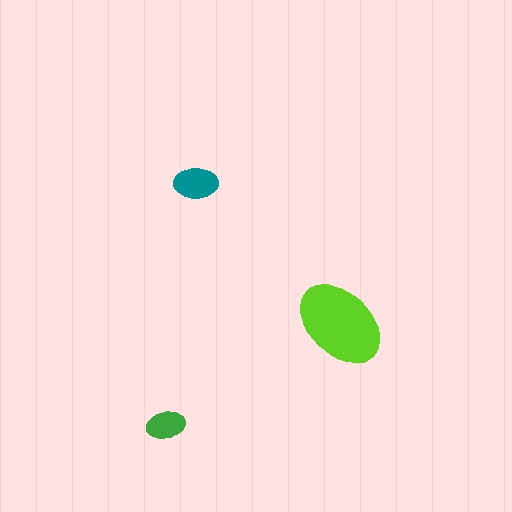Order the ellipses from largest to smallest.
the lime one, the teal one, the green one.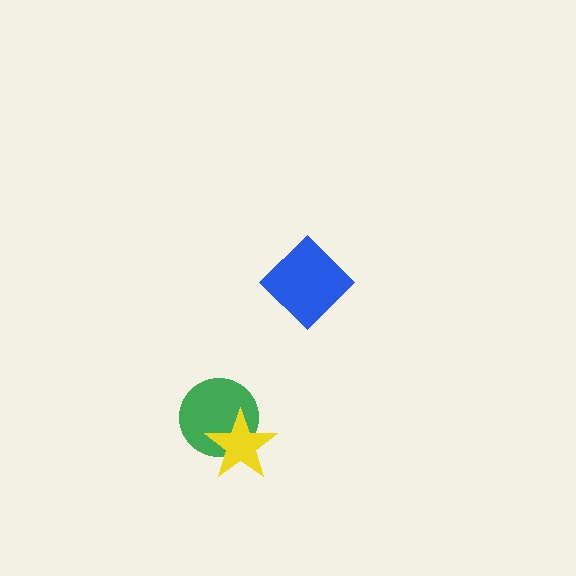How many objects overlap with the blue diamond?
0 objects overlap with the blue diamond.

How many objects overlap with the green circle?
1 object overlaps with the green circle.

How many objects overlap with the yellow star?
1 object overlaps with the yellow star.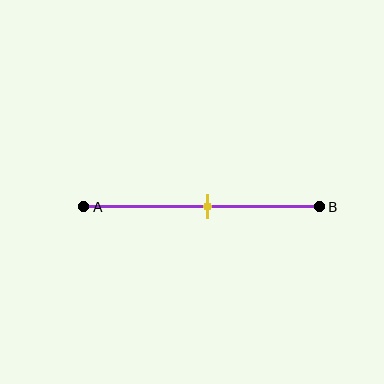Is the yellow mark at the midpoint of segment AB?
Yes, the mark is approximately at the midpoint.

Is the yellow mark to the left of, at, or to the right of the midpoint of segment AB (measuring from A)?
The yellow mark is approximately at the midpoint of segment AB.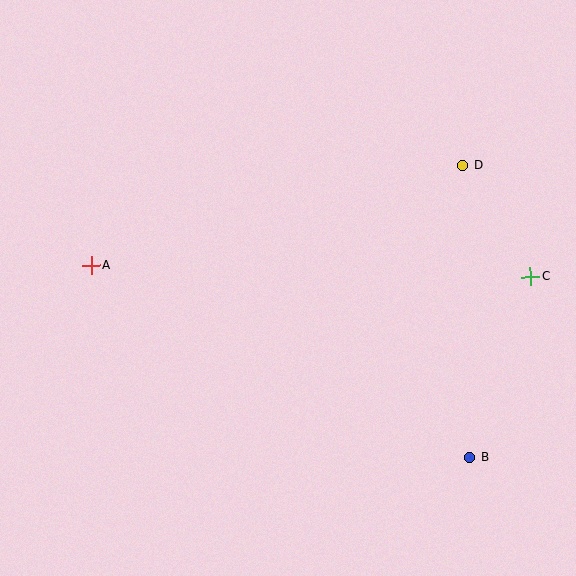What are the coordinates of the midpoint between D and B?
The midpoint between D and B is at (466, 312).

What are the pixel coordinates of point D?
Point D is at (463, 165).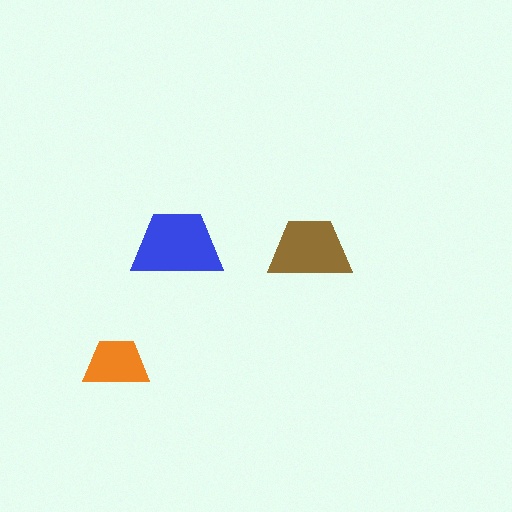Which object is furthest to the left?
The orange trapezoid is leftmost.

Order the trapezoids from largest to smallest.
the blue one, the brown one, the orange one.